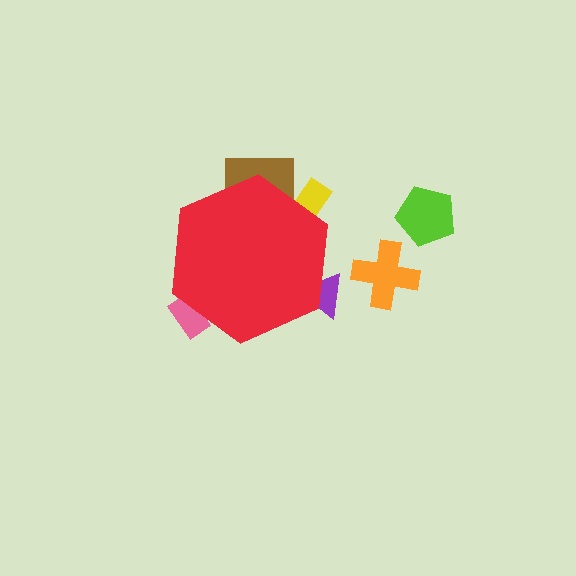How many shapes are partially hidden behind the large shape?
4 shapes are partially hidden.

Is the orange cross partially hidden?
No, the orange cross is fully visible.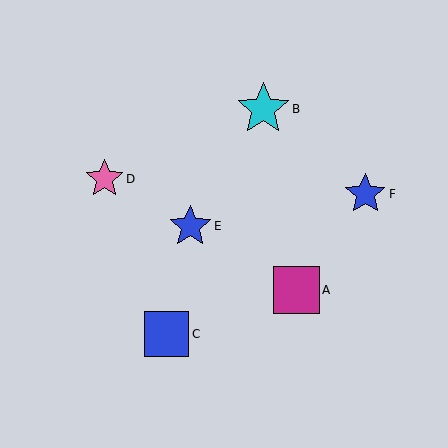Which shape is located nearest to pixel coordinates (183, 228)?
The blue star (labeled E) at (190, 226) is nearest to that location.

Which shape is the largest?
The cyan star (labeled B) is the largest.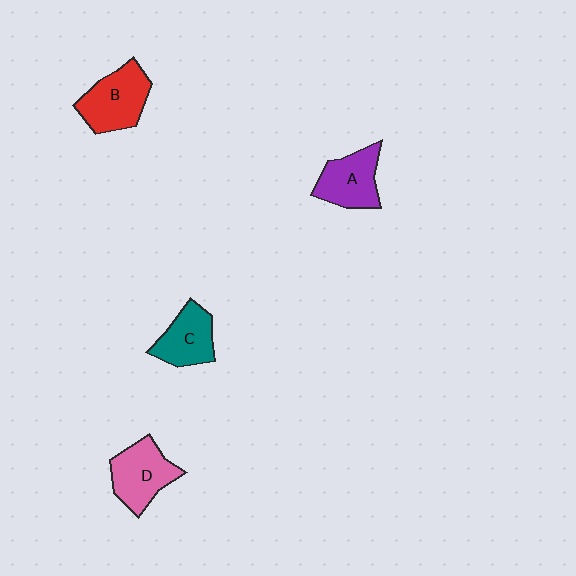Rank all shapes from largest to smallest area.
From largest to smallest: B (red), D (pink), A (purple), C (teal).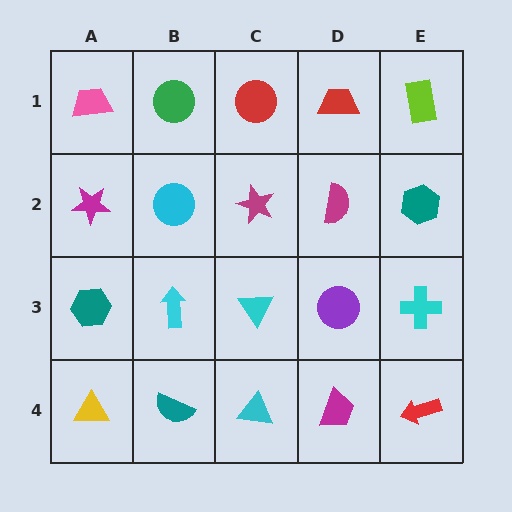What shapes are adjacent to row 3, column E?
A teal hexagon (row 2, column E), a red arrow (row 4, column E), a purple circle (row 3, column D).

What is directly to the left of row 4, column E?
A magenta trapezoid.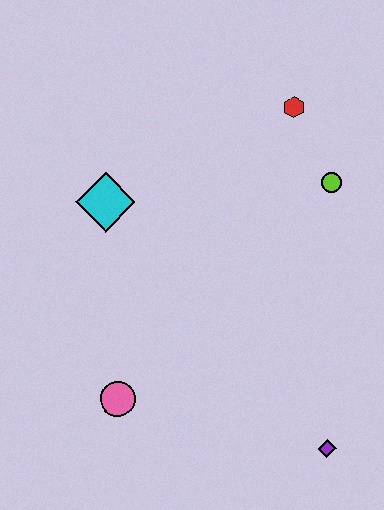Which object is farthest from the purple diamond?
The red hexagon is farthest from the purple diamond.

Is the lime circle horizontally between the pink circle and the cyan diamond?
No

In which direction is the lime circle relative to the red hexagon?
The lime circle is below the red hexagon.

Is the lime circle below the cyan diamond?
No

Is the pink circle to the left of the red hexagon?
Yes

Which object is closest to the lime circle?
The red hexagon is closest to the lime circle.